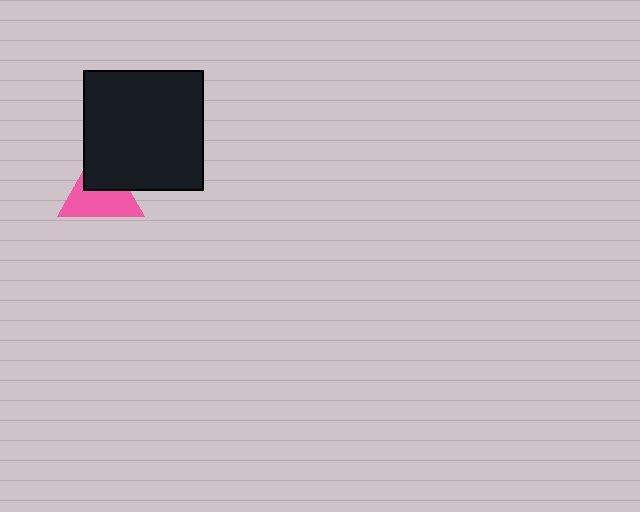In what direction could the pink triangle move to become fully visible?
The pink triangle could move toward the lower-left. That would shift it out from behind the black square entirely.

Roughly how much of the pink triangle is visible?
About half of it is visible (roughly 60%).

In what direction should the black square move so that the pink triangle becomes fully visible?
The black square should move toward the upper-right. That is the shortest direction to clear the overlap and leave the pink triangle fully visible.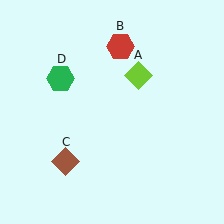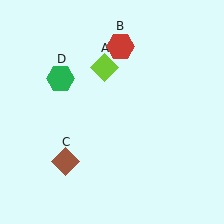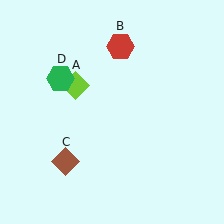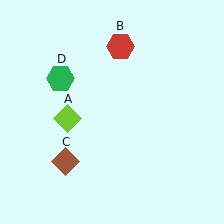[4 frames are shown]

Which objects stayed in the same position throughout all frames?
Red hexagon (object B) and brown diamond (object C) and green hexagon (object D) remained stationary.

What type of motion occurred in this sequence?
The lime diamond (object A) rotated counterclockwise around the center of the scene.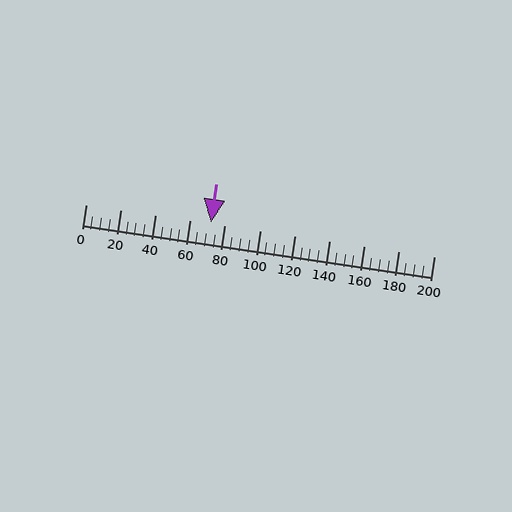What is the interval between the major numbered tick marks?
The major tick marks are spaced 20 units apart.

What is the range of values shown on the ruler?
The ruler shows values from 0 to 200.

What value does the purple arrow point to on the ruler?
The purple arrow points to approximately 72.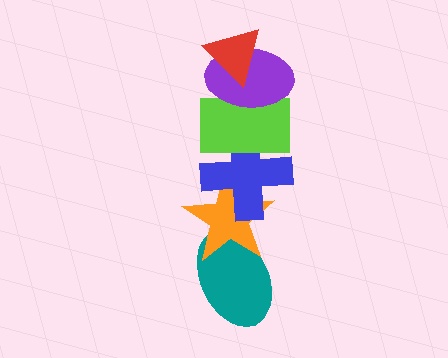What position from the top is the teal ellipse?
The teal ellipse is 6th from the top.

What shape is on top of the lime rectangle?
The purple ellipse is on top of the lime rectangle.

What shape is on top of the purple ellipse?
The red triangle is on top of the purple ellipse.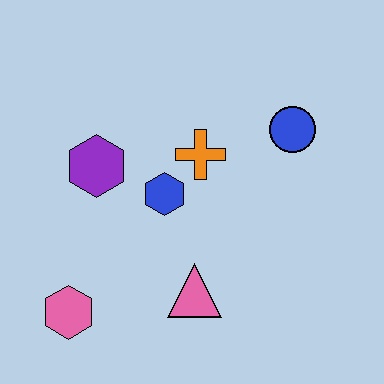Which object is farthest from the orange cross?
The pink hexagon is farthest from the orange cross.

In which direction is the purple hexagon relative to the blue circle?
The purple hexagon is to the left of the blue circle.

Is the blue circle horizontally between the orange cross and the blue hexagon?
No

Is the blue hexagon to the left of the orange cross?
Yes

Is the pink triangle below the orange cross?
Yes